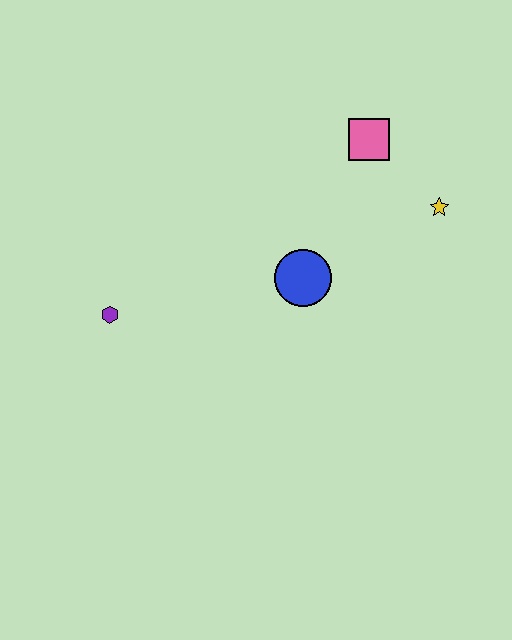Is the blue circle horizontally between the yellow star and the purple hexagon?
Yes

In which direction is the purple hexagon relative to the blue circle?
The purple hexagon is to the left of the blue circle.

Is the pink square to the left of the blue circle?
No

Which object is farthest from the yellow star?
The purple hexagon is farthest from the yellow star.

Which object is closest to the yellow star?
The pink square is closest to the yellow star.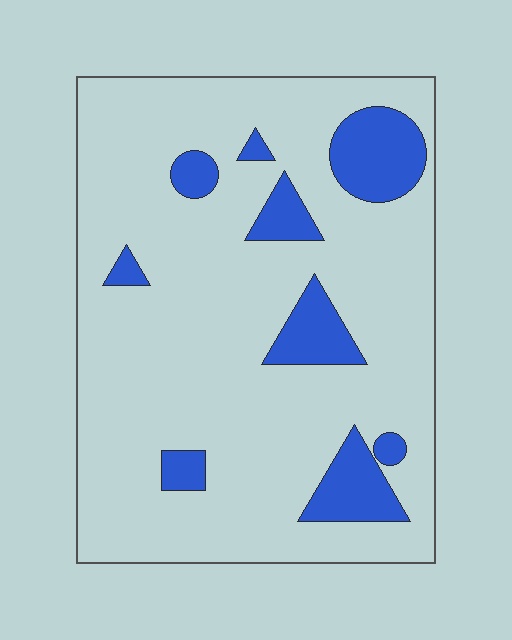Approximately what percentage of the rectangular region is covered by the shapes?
Approximately 15%.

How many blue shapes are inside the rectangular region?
9.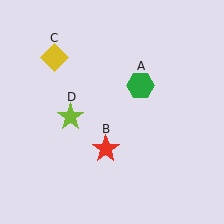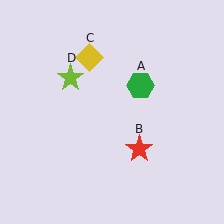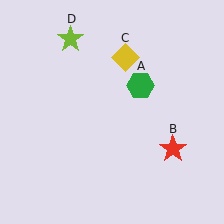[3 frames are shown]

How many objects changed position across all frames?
3 objects changed position: red star (object B), yellow diamond (object C), lime star (object D).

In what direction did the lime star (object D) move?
The lime star (object D) moved up.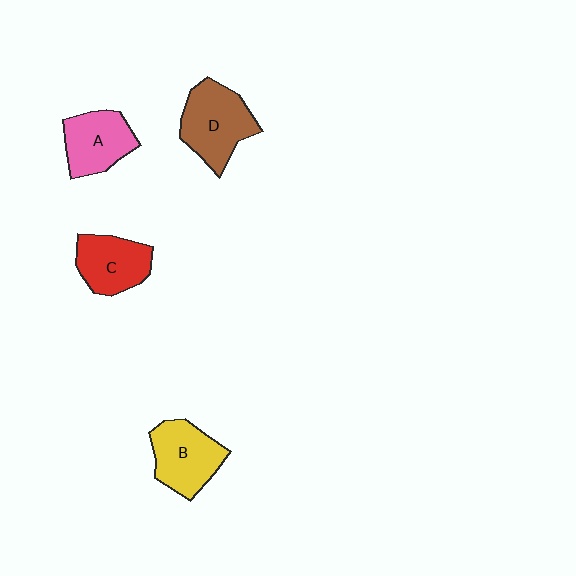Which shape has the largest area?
Shape D (brown).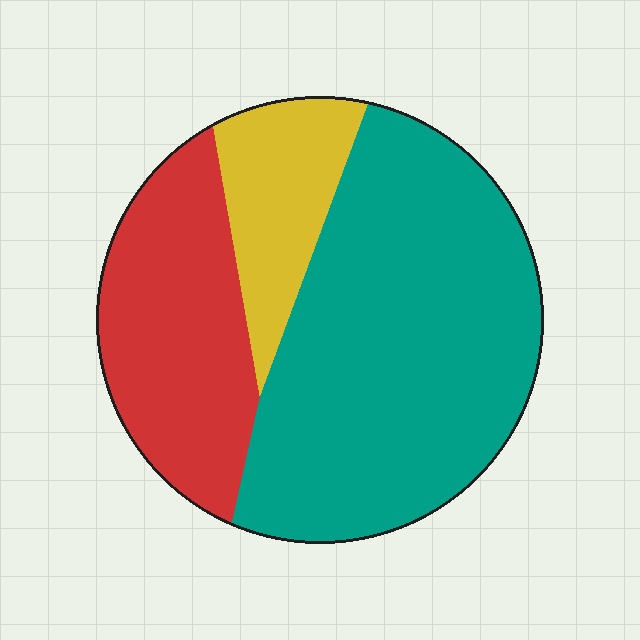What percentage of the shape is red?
Red takes up about one quarter (1/4) of the shape.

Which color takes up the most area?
Teal, at roughly 60%.